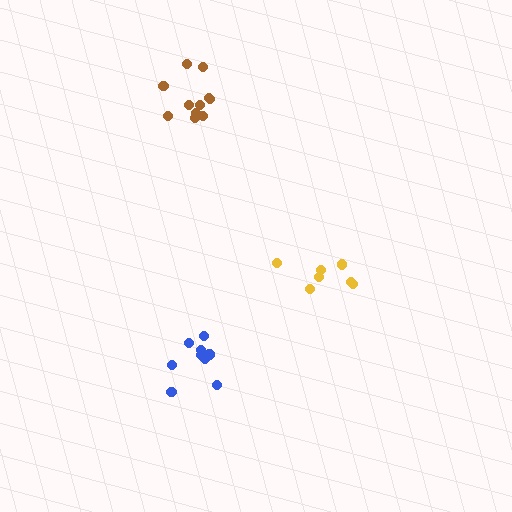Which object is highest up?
The brown cluster is topmost.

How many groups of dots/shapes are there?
There are 3 groups.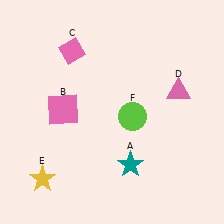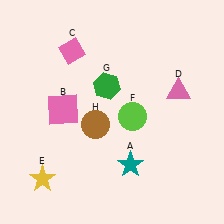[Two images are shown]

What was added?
A green hexagon (G), a brown circle (H) were added in Image 2.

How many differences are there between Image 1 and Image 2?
There are 2 differences between the two images.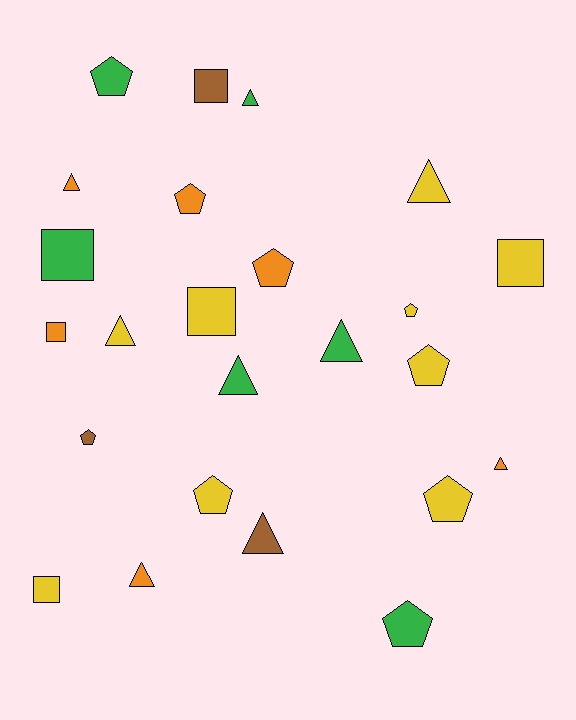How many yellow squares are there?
There are 3 yellow squares.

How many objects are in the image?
There are 24 objects.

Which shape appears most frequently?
Pentagon, with 9 objects.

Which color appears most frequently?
Yellow, with 9 objects.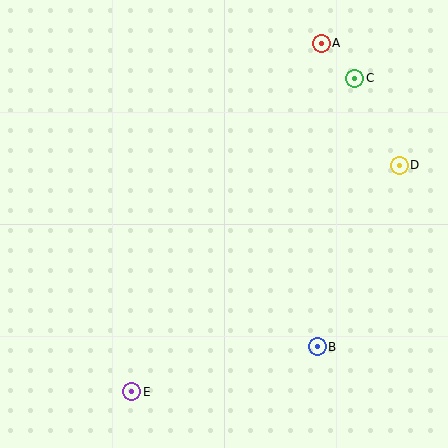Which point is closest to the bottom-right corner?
Point B is closest to the bottom-right corner.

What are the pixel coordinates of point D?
Point D is at (399, 165).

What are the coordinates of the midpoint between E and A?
The midpoint between E and A is at (226, 217).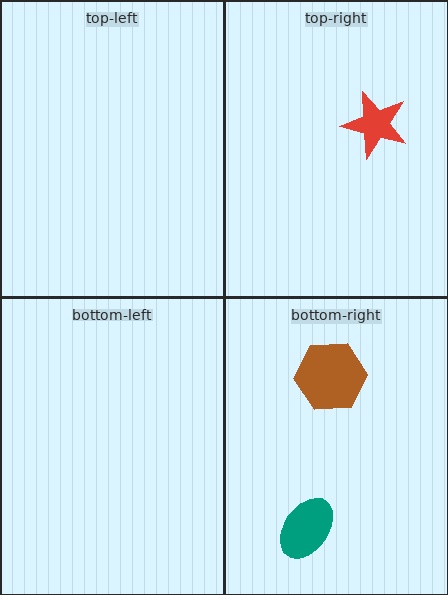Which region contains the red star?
The top-right region.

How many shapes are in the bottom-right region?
2.